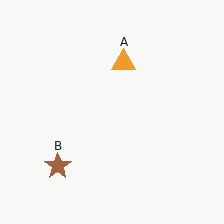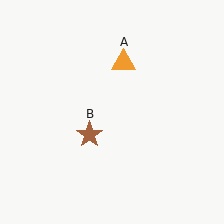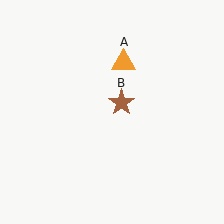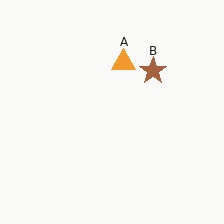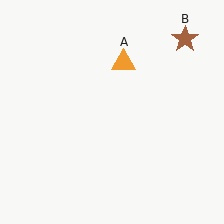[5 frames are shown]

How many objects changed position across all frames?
1 object changed position: brown star (object B).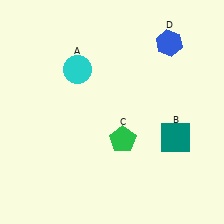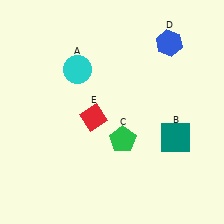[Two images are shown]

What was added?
A red diamond (E) was added in Image 2.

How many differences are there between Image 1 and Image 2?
There is 1 difference between the two images.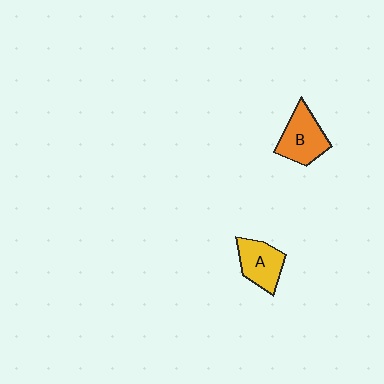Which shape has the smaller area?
Shape A (yellow).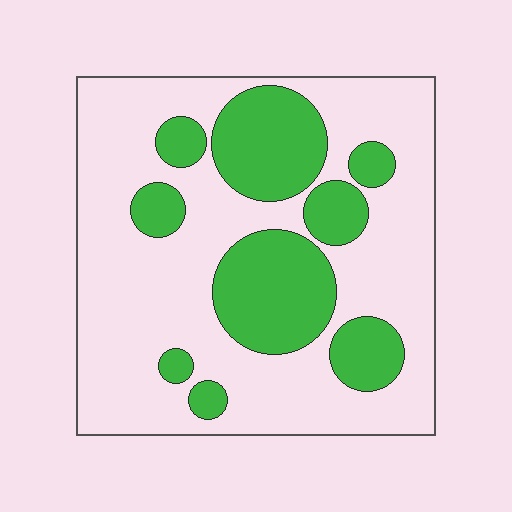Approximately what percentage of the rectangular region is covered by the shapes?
Approximately 30%.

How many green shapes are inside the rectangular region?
9.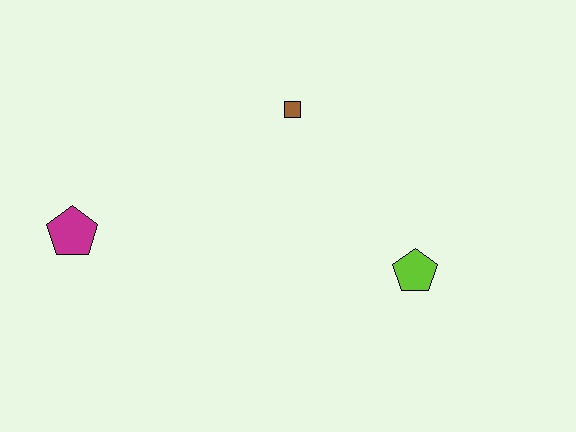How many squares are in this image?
There is 1 square.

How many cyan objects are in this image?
There are no cyan objects.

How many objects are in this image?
There are 3 objects.